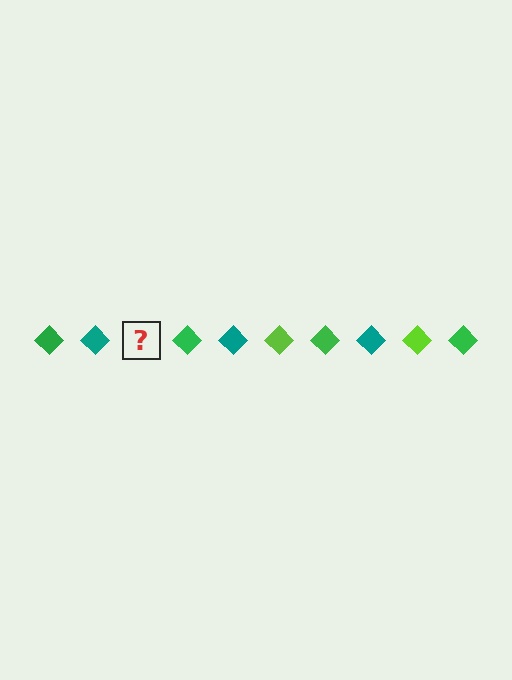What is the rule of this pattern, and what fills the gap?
The rule is that the pattern cycles through green, teal, lime diamonds. The gap should be filled with a lime diamond.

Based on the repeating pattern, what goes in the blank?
The blank should be a lime diamond.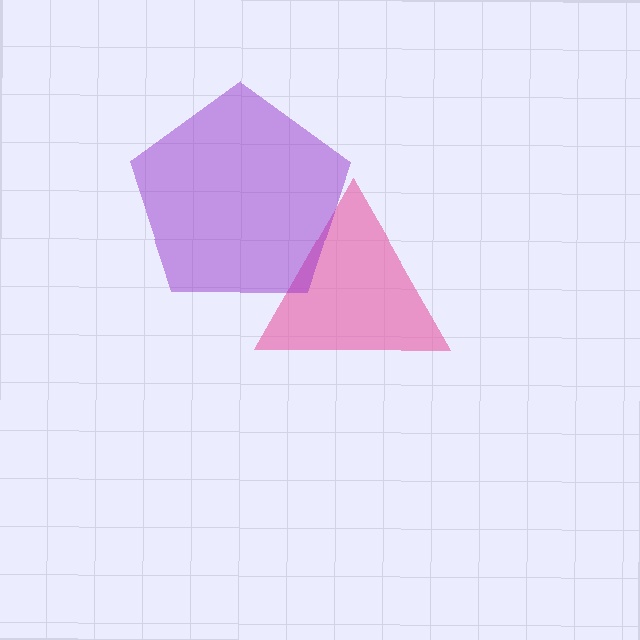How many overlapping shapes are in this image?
There are 2 overlapping shapes in the image.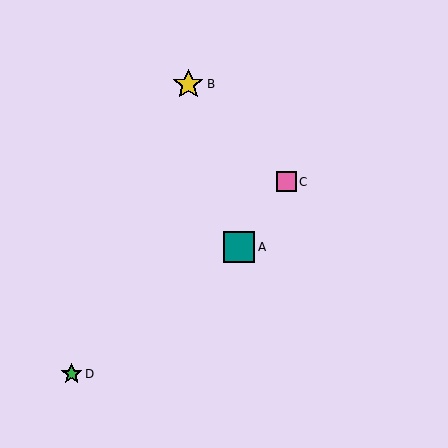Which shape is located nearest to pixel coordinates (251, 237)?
The teal square (labeled A) at (239, 247) is nearest to that location.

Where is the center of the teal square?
The center of the teal square is at (239, 247).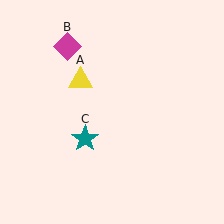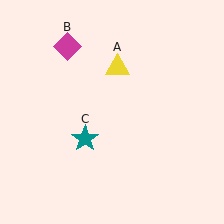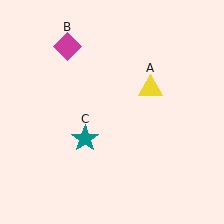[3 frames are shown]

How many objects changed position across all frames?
1 object changed position: yellow triangle (object A).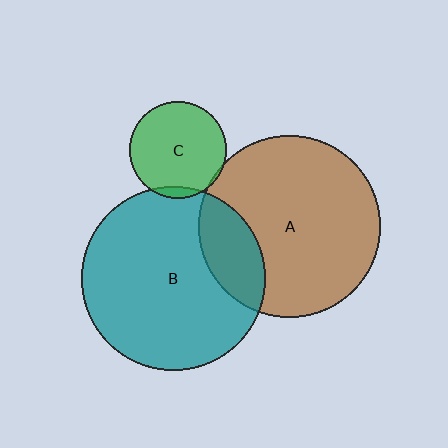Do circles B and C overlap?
Yes.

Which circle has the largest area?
Circle B (teal).